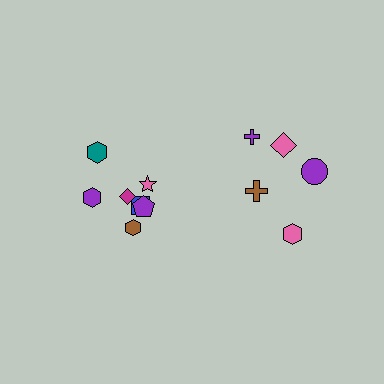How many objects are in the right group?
There are 5 objects.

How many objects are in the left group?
There are 7 objects.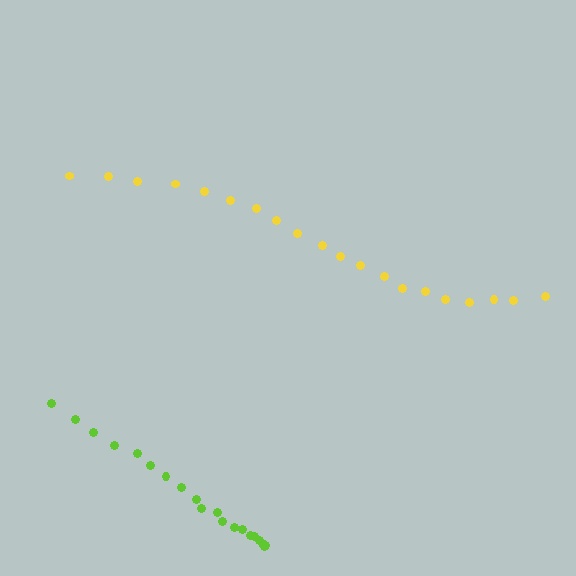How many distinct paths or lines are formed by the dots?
There are 2 distinct paths.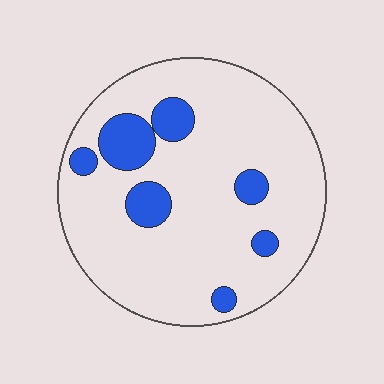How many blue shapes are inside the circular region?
7.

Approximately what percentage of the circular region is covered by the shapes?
Approximately 15%.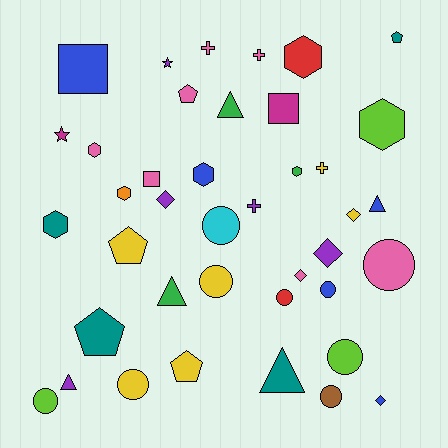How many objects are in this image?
There are 40 objects.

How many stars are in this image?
There are 2 stars.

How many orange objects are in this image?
There is 1 orange object.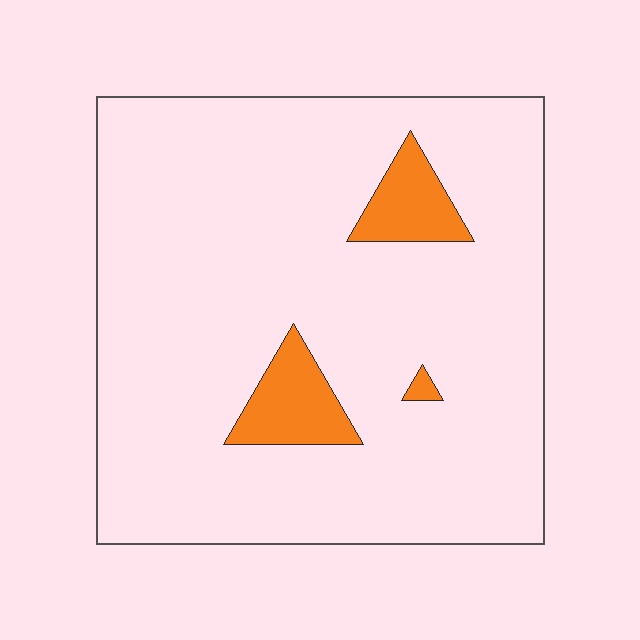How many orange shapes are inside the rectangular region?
3.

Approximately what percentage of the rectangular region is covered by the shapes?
Approximately 10%.